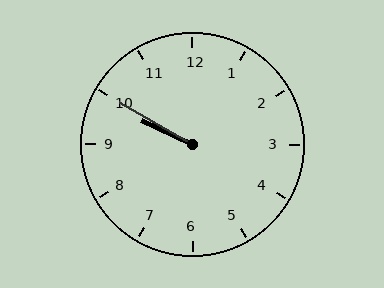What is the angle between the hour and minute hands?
Approximately 5 degrees.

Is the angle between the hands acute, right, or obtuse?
It is acute.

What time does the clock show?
9:50.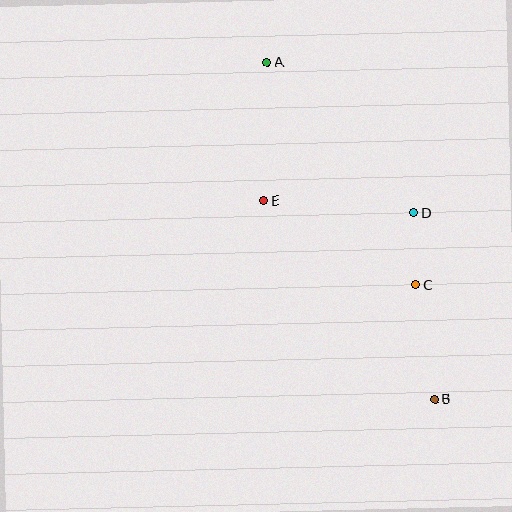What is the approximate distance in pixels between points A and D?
The distance between A and D is approximately 210 pixels.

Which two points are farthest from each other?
Points A and B are farthest from each other.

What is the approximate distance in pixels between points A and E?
The distance between A and E is approximately 138 pixels.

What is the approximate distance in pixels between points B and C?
The distance between B and C is approximately 116 pixels.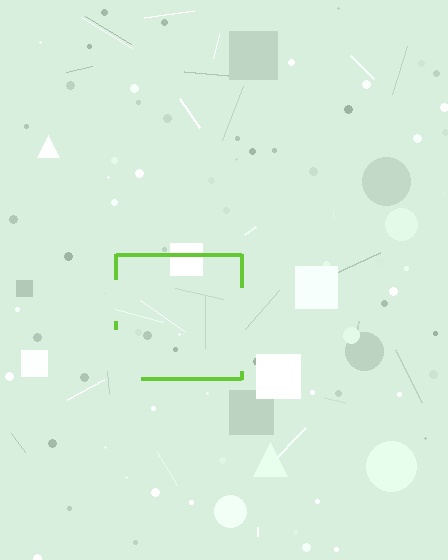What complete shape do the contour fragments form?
The contour fragments form a square.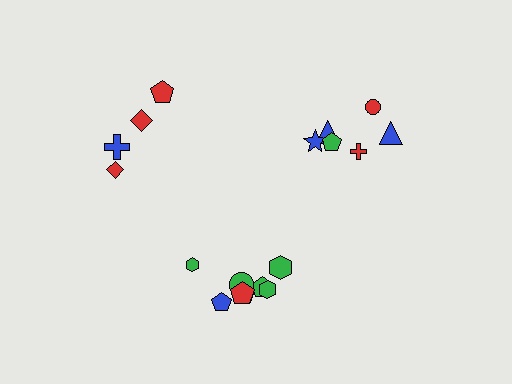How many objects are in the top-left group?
There are 4 objects.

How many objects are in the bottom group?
There are 8 objects.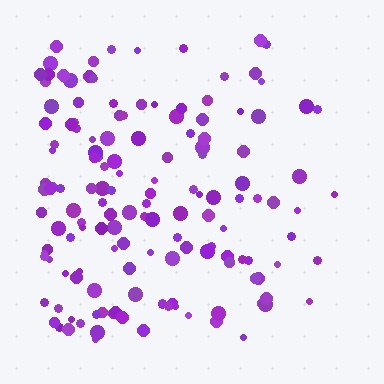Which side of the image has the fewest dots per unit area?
The right.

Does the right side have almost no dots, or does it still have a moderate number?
Still a moderate number, just noticeably fewer than the left.